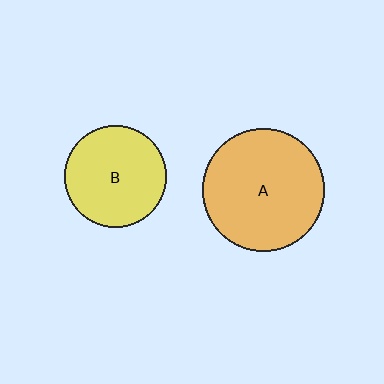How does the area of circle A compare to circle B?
Approximately 1.5 times.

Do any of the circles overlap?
No, none of the circles overlap.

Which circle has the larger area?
Circle A (orange).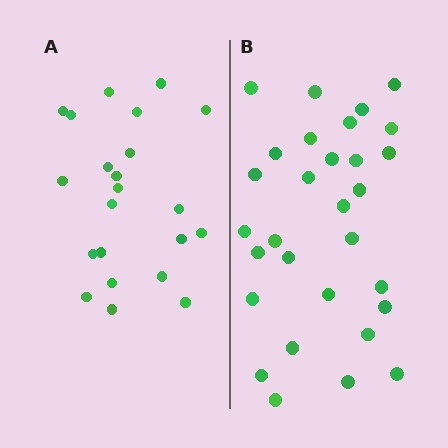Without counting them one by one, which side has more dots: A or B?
Region B (the right region) has more dots.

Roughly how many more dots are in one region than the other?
Region B has roughly 8 or so more dots than region A.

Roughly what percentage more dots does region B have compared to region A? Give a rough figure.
About 35% more.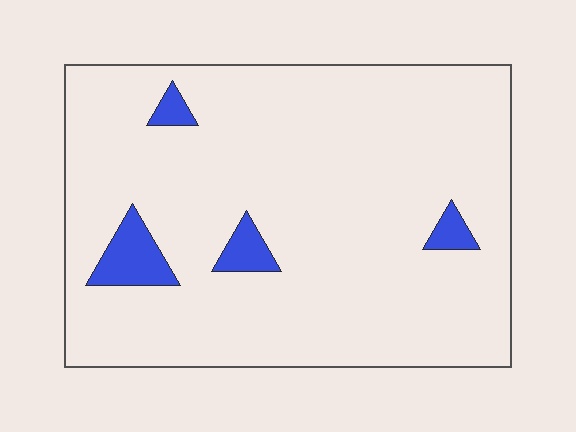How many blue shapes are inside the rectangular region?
4.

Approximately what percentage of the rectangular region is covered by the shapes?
Approximately 5%.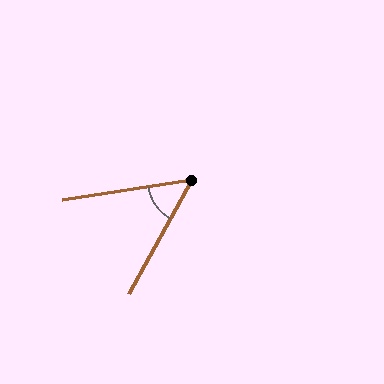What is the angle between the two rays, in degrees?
Approximately 52 degrees.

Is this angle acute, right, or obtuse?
It is acute.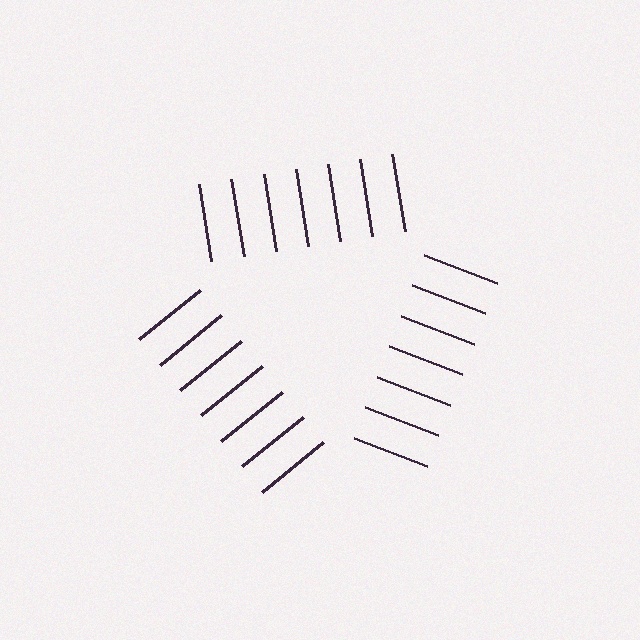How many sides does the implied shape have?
3 sides — the line-ends trace a triangle.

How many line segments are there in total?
21 — 7 along each of the 3 edges.